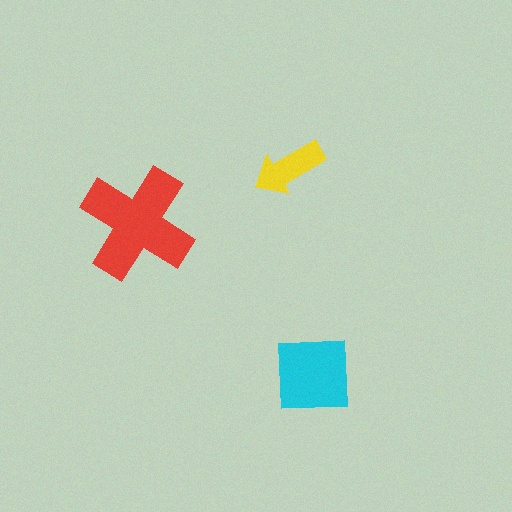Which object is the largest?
The red cross.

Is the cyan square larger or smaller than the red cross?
Smaller.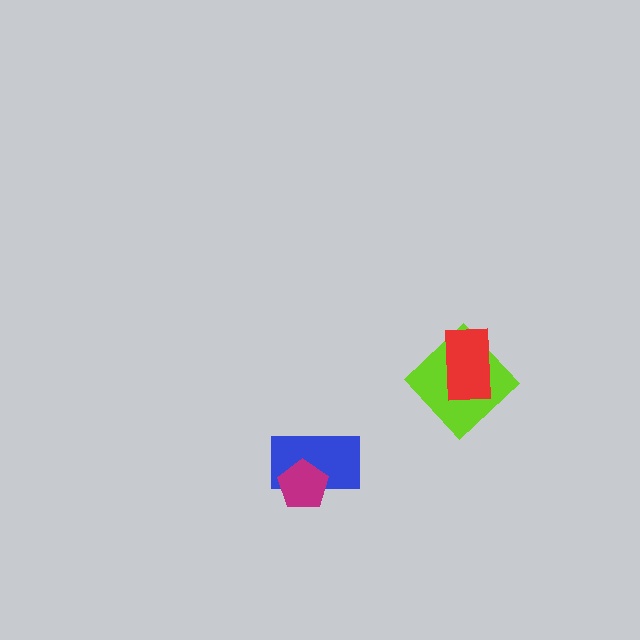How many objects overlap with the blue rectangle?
1 object overlaps with the blue rectangle.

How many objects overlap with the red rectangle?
1 object overlaps with the red rectangle.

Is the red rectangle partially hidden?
No, no other shape covers it.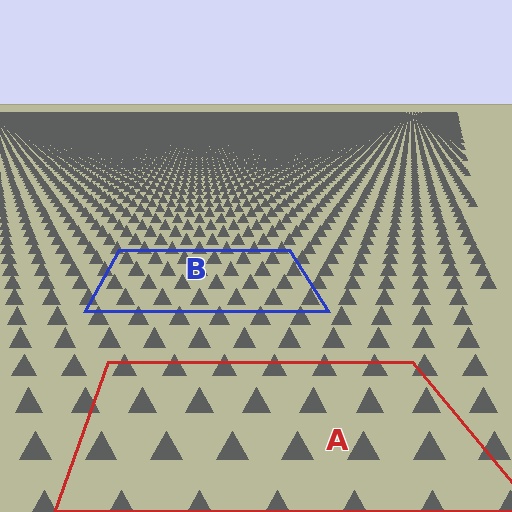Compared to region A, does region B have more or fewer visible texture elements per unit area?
Region B has more texture elements per unit area — they are packed more densely because it is farther away.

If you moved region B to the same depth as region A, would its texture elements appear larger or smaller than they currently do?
They would appear larger. At a closer depth, the same texture elements are projected at a bigger on-screen size.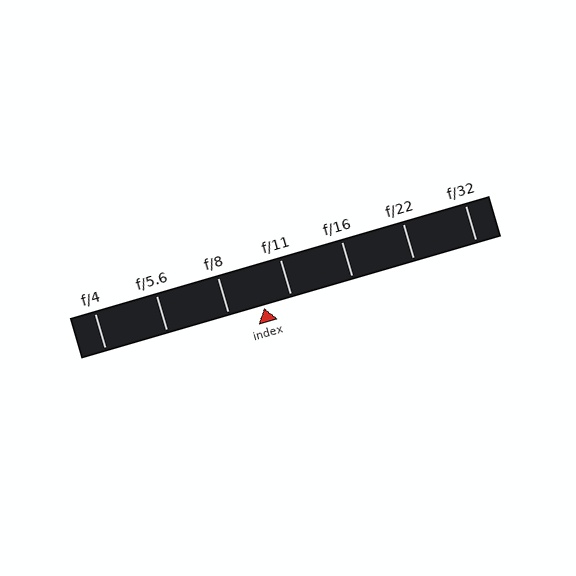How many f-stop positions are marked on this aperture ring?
There are 7 f-stop positions marked.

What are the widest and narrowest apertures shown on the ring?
The widest aperture shown is f/4 and the narrowest is f/32.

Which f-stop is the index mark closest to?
The index mark is closest to f/11.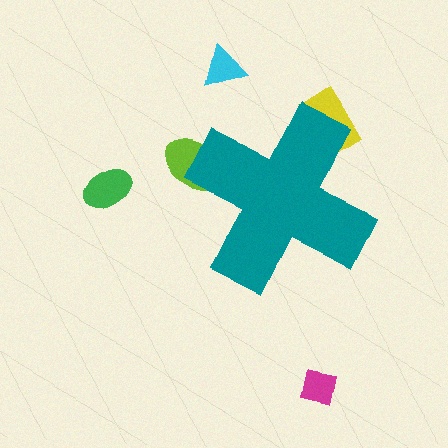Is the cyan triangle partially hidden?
No, the cyan triangle is fully visible.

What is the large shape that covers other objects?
A teal cross.